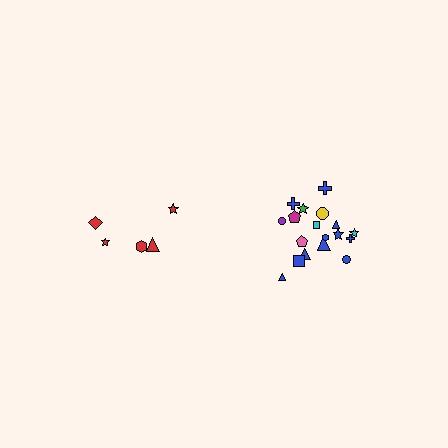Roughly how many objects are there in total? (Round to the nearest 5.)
Roughly 25 objects in total.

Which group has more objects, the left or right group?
The right group.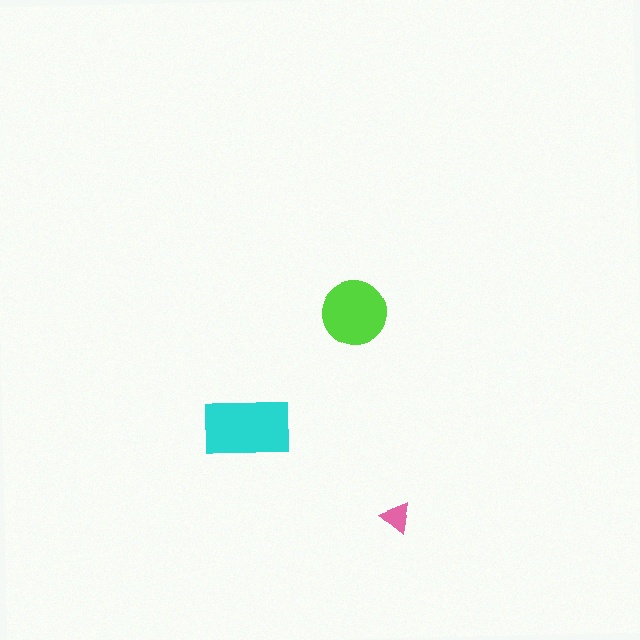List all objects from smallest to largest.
The pink triangle, the lime circle, the cyan rectangle.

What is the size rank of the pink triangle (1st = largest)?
3rd.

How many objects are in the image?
There are 3 objects in the image.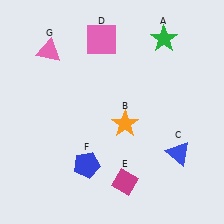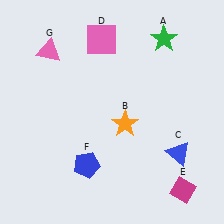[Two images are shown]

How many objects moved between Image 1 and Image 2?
1 object moved between the two images.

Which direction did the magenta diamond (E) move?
The magenta diamond (E) moved right.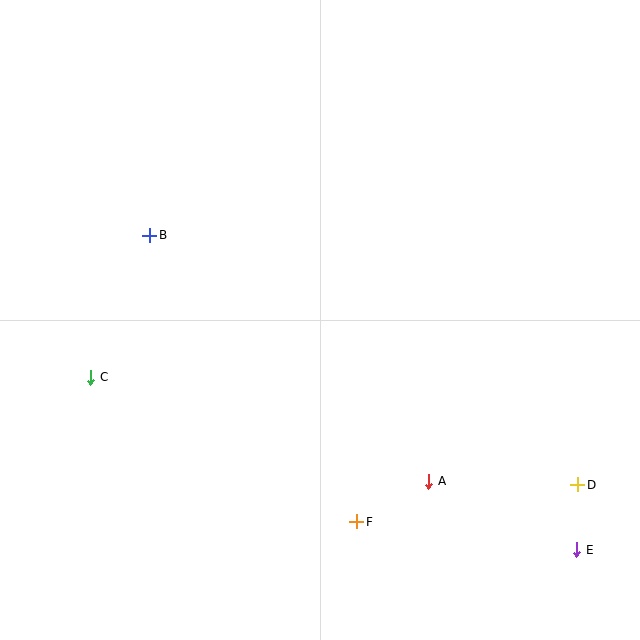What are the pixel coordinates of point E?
Point E is at (577, 550).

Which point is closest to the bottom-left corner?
Point C is closest to the bottom-left corner.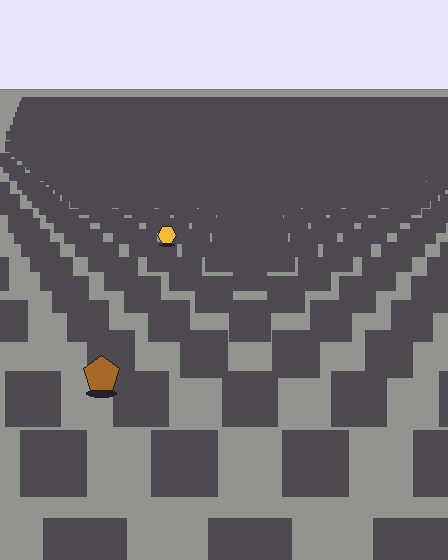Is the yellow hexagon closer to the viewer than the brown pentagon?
No. The brown pentagon is closer — you can tell from the texture gradient: the ground texture is coarser near it.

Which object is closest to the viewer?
The brown pentagon is closest. The texture marks near it are larger and more spread out.